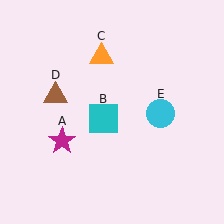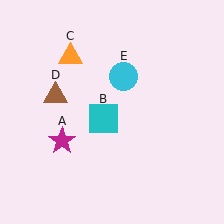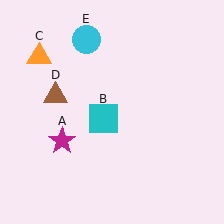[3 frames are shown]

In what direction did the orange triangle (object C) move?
The orange triangle (object C) moved left.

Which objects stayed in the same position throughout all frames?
Magenta star (object A) and cyan square (object B) and brown triangle (object D) remained stationary.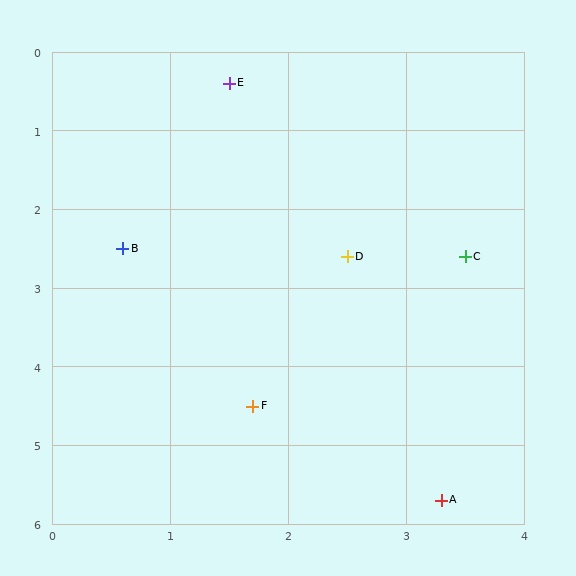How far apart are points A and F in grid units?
Points A and F are about 2.0 grid units apart.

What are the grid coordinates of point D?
Point D is at approximately (2.5, 2.6).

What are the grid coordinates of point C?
Point C is at approximately (3.5, 2.6).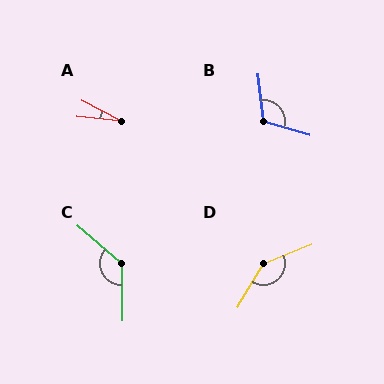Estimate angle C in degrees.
Approximately 130 degrees.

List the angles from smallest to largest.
A (21°), B (112°), C (130°), D (143°).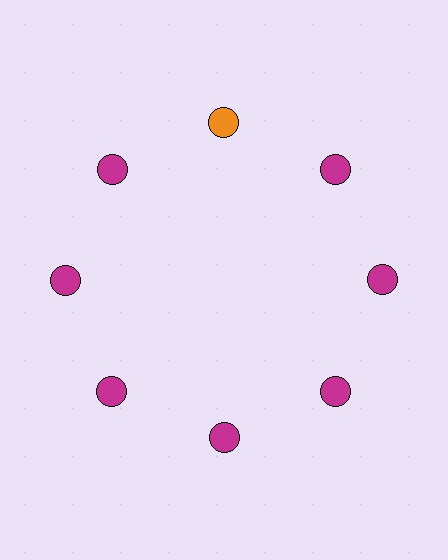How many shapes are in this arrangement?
There are 8 shapes arranged in a ring pattern.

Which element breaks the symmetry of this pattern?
The orange circle at roughly the 12 o'clock position breaks the symmetry. All other shapes are magenta circles.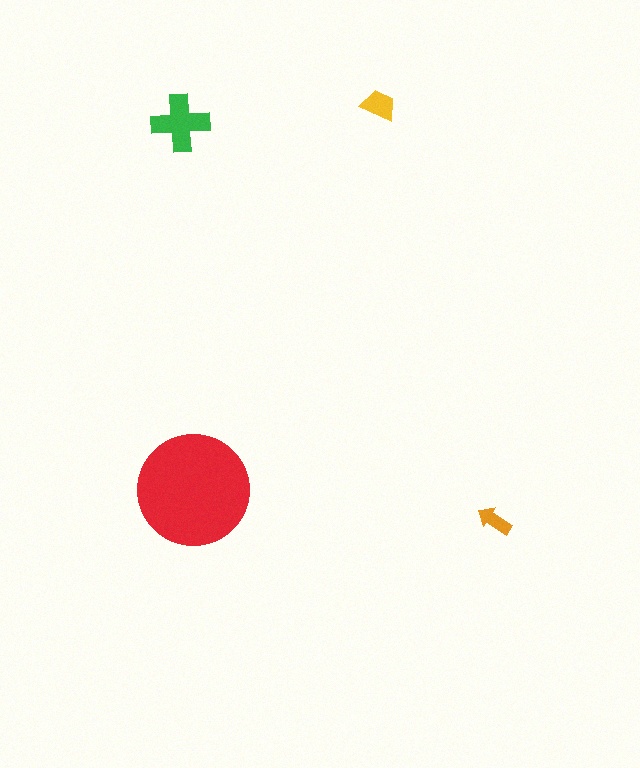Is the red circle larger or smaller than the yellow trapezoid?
Larger.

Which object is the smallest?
The orange arrow.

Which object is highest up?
The yellow trapezoid is topmost.